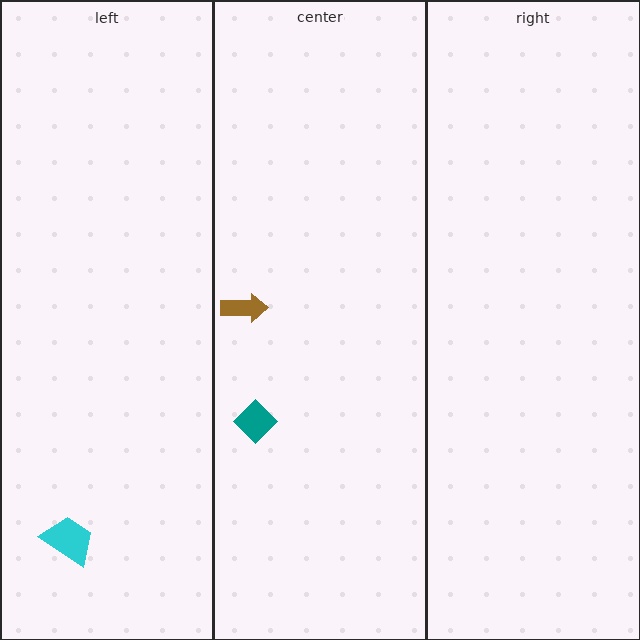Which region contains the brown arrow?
The center region.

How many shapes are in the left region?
1.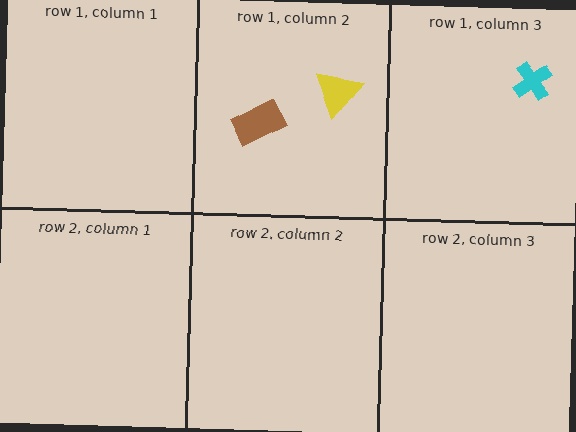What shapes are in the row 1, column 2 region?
The yellow triangle, the brown rectangle.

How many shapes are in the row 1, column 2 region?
2.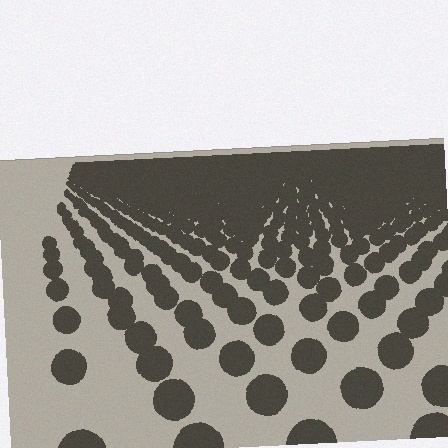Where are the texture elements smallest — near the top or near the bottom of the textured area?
Near the top.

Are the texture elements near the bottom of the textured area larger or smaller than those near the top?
Larger. Near the bottom, elements are closer to the viewer and appear at a bigger on-screen size.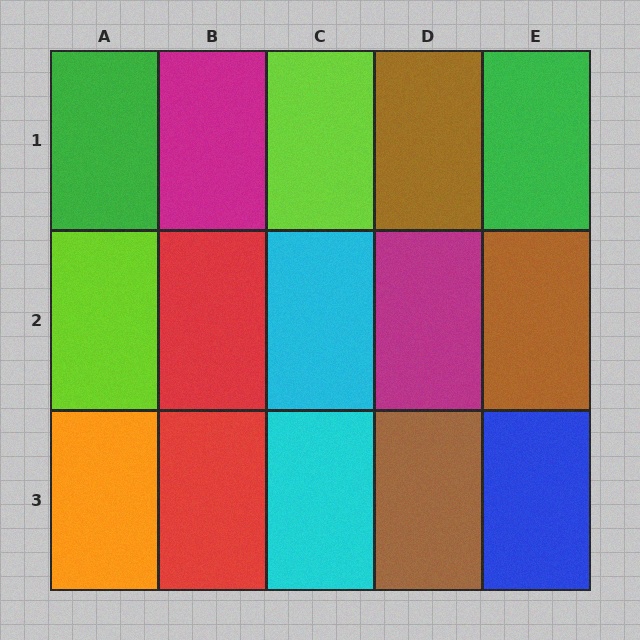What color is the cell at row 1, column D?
Brown.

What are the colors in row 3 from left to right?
Orange, red, cyan, brown, blue.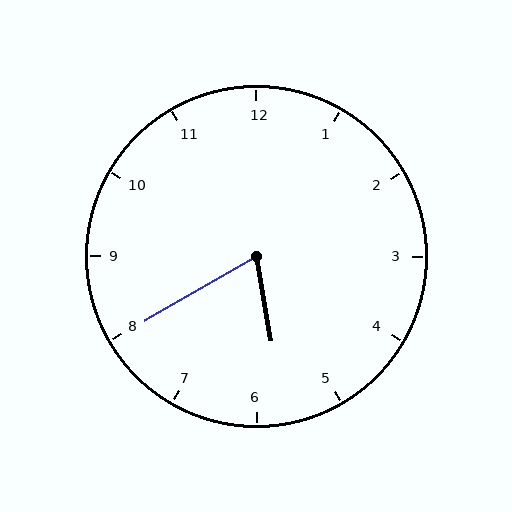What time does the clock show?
5:40.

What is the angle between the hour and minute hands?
Approximately 70 degrees.